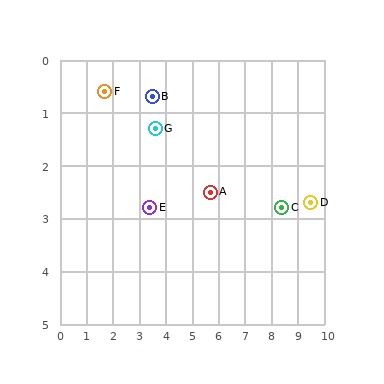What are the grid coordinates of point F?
Point F is at approximately (1.7, 0.6).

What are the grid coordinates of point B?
Point B is at approximately (3.5, 0.7).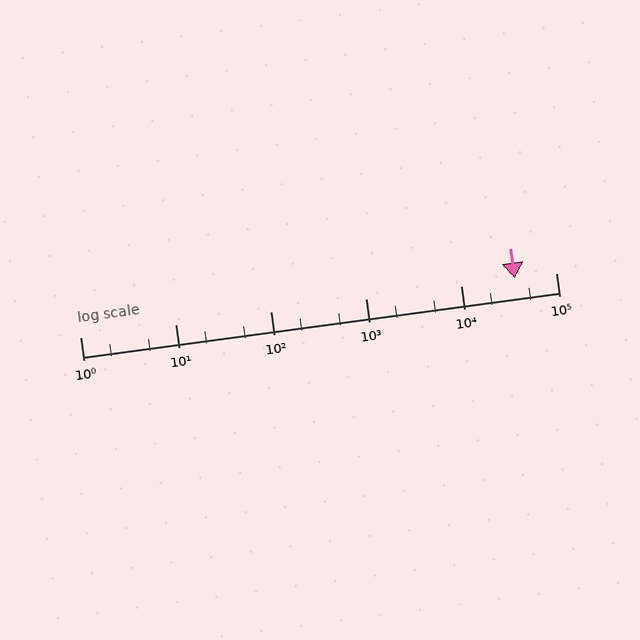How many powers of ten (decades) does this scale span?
The scale spans 5 decades, from 1 to 100000.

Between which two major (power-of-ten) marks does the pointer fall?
The pointer is between 10000 and 100000.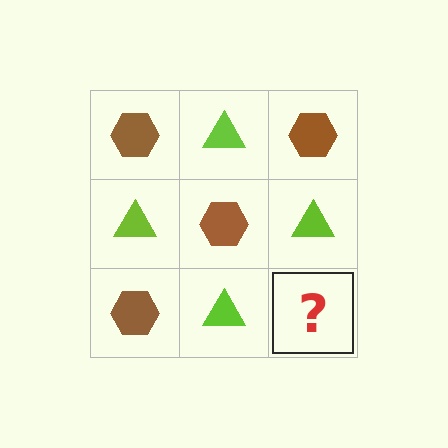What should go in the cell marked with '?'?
The missing cell should contain a brown hexagon.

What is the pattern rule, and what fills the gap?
The rule is that it alternates brown hexagon and lime triangle in a checkerboard pattern. The gap should be filled with a brown hexagon.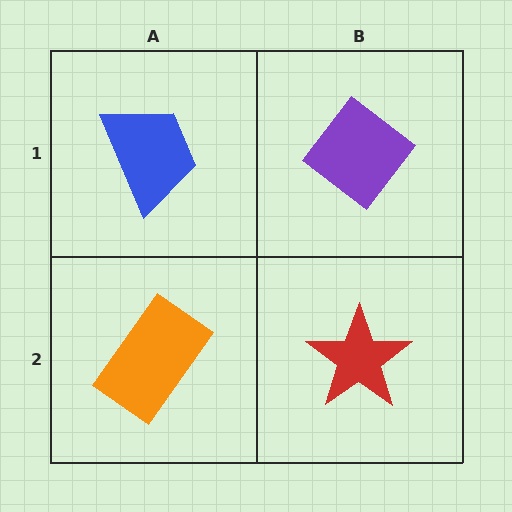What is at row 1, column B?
A purple diamond.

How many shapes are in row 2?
2 shapes.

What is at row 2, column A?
An orange rectangle.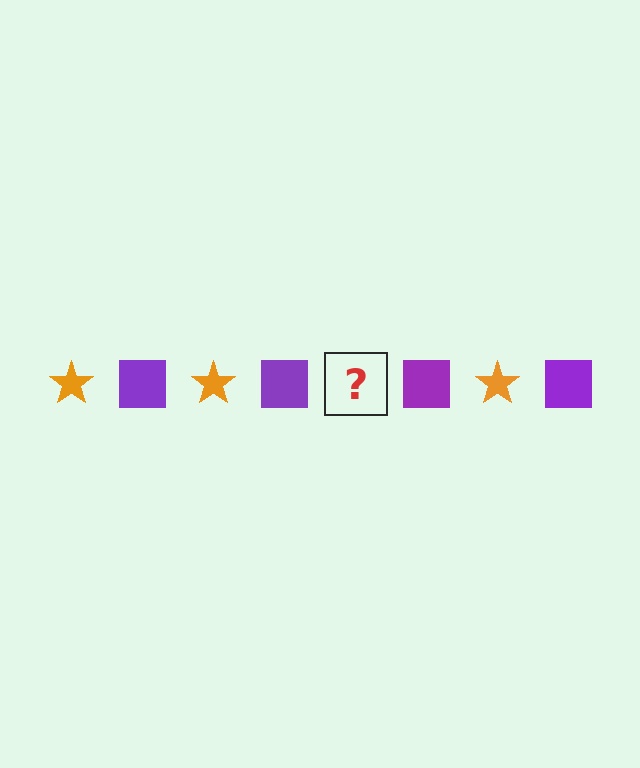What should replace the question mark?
The question mark should be replaced with an orange star.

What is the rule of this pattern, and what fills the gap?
The rule is that the pattern alternates between orange star and purple square. The gap should be filled with an orange star.